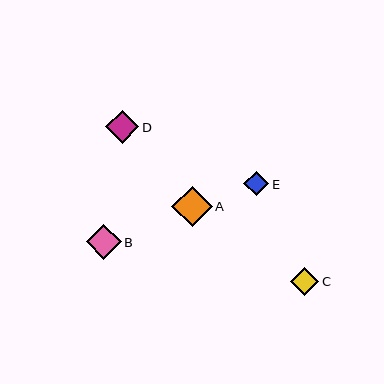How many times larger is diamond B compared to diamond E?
Diamond B is approximately 1.4 times the size of diamond E.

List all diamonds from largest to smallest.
From largest to smallest: A, B, D, C, E.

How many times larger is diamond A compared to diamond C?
Diamond A is approximately 1.4 times the size of diamond C.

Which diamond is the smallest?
Diamond E is the smallest with a size of approximately 25 pixels.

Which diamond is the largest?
Diamond A is the largest with a size of approximately 40 pixels.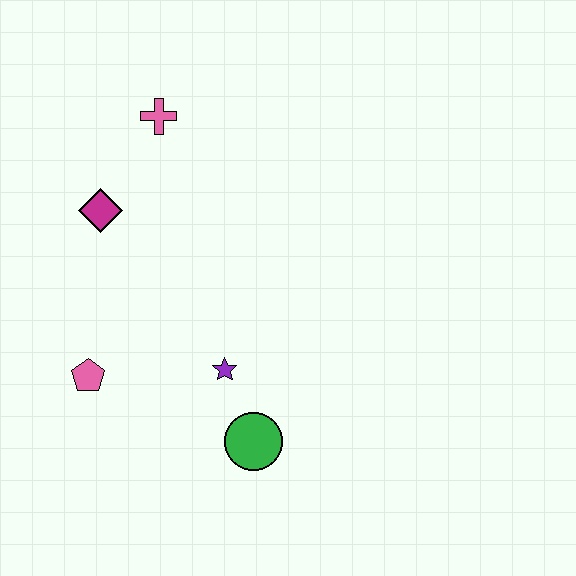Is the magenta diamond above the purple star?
Yes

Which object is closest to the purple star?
The green circle is closest to the purple star.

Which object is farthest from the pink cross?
The green circle is farthest from the pink cross.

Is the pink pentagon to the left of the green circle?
Yes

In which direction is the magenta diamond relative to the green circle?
The magenta diamond is above the green circle.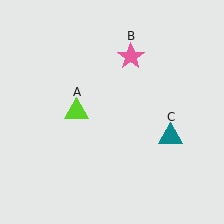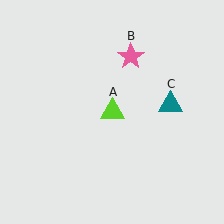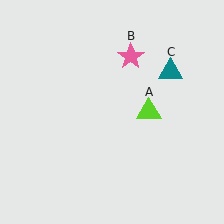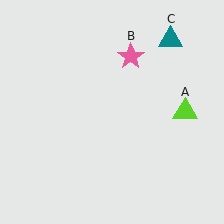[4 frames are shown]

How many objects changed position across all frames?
2 objects changed position: lime triangle (object A), teal triangle (object C).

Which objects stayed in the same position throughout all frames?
Pink star (object B) remained stationary.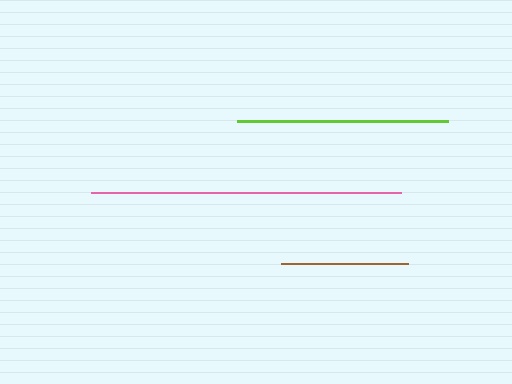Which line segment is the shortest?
The brown line is the shortest at approximately 127 pixels.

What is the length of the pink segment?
The pink segment is approximately 309 pixels long.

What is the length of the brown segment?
The brown segment is approximately 127 pixels long.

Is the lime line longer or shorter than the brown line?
The lime line is longer than the brown line.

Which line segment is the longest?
The pink line is the longest at approximately 309 pixels.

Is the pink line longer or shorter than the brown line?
The pink line is longer than the brown line.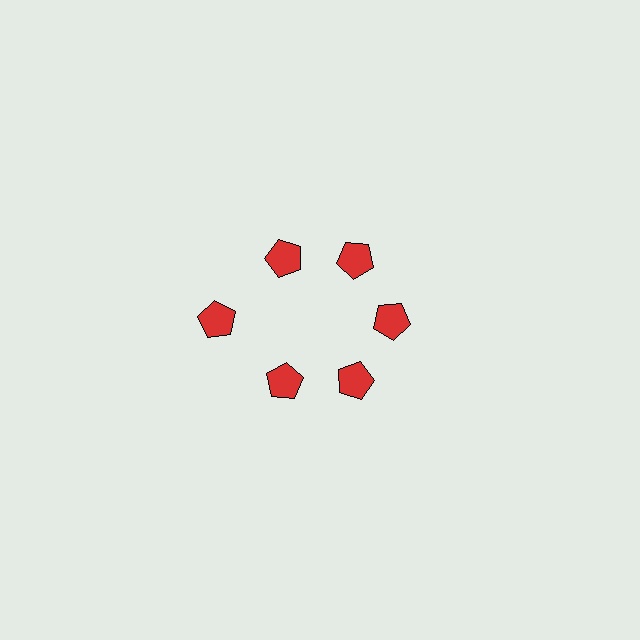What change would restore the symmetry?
The symmetry would be restored by moving it inward, back onto the ring so that all 6 pentagons sit at equal angles and equal distance from the center.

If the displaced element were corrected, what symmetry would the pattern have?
It would have 6-fold rotational symmetry — the pattern would map onto itself every 60 degrees.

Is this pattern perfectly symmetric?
No. The 6 red pentagons are arranged in a ring, but one element near the 9 o'clock position is pushed outward from the center, breaking the 6-fold rotational symmetry.